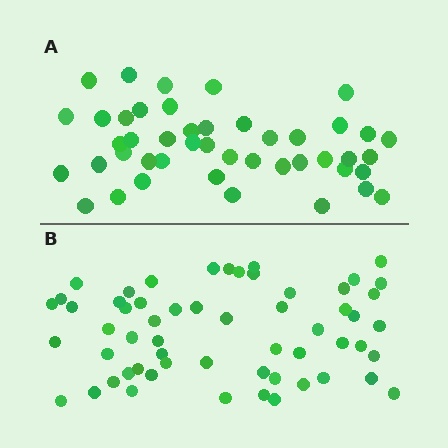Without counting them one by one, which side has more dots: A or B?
Region B (the bottom region) has more dots.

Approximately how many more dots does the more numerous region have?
Region B has approximately 15 more dots than region A.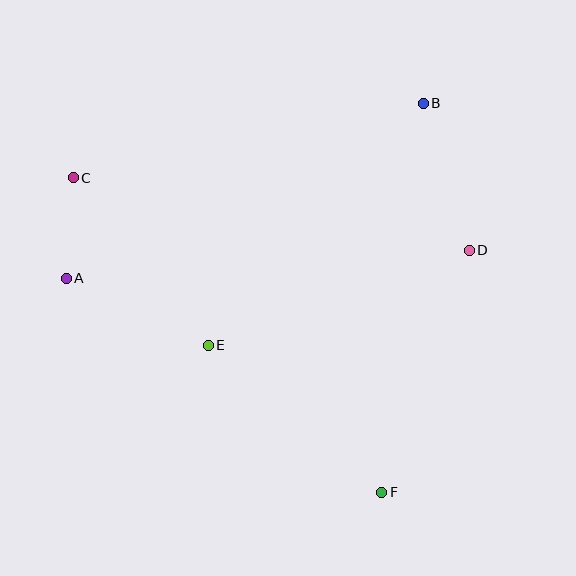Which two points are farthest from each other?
Points C and F are farthest from each other.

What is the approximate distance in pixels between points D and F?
The distance between D and F is approximately 257 pixels.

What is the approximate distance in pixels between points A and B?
The distance between A and B is approximately 398 pixels.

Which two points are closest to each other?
Points A and C are closest to each other.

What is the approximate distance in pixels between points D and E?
The distance between D and E is approximately 278 pixels.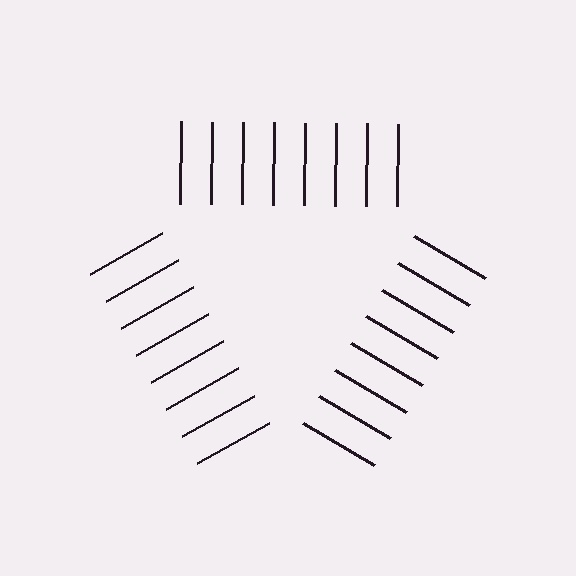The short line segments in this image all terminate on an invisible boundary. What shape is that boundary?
An illusory triangle — the line segments terminate on its edges but no continuous stroke is drawn.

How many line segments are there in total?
24 — 8 along each of the 3 edges.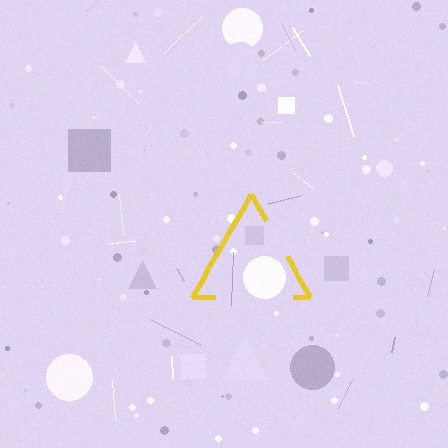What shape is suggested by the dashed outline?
The dashed outline suggests a triangle.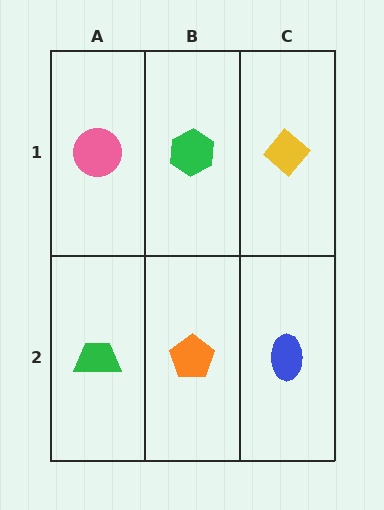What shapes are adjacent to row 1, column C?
A blue ellipse (row 2, column C), a green hexagon (row 1, column B).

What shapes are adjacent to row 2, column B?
A green hexagon (row 1, column B), a green trapezoid (row 2, column A), a blue ellipse (row 2, column C).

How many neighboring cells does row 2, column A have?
2.